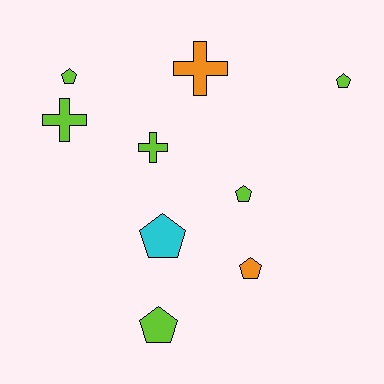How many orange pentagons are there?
There is 1 orange pentagon.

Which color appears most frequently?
Lime, with 6 objects.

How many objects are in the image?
There are 9 objects.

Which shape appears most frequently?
Pentagon, with 6 objects.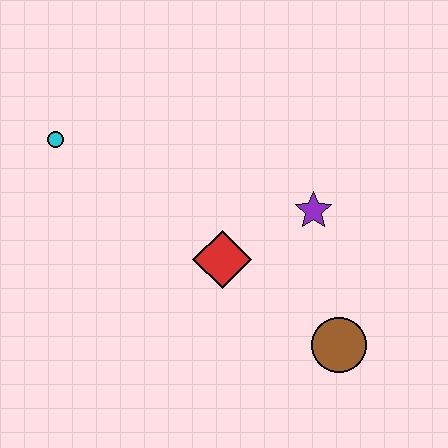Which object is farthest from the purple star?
The cyan circle is farthest from the purple star.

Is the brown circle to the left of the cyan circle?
No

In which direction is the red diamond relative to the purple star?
The red diamond is to the left of the purple star.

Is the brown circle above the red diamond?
No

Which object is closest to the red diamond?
The purple star is closest to the red diamond.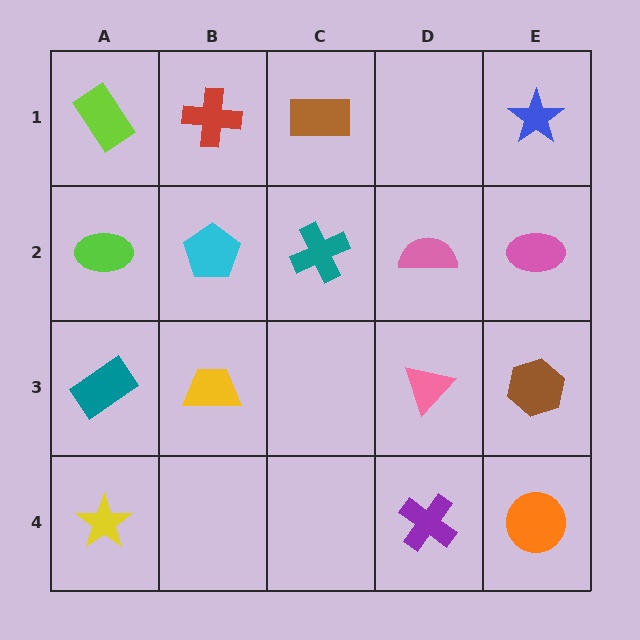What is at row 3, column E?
A brown hexagon.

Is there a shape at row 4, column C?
No, that cell is empty.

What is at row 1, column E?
A blue star.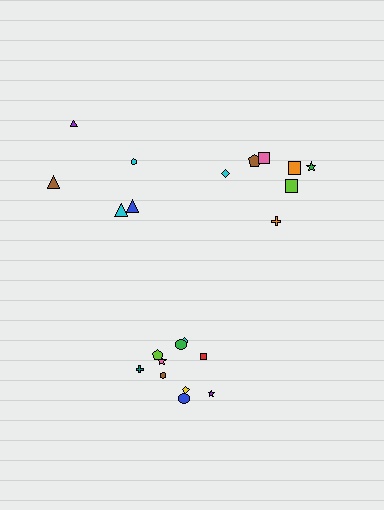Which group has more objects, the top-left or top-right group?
The top-right group.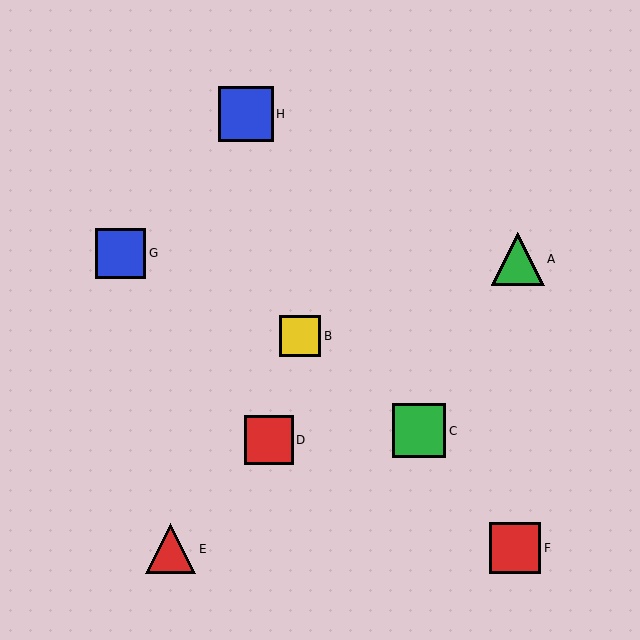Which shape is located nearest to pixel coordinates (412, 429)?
The green square (labeled C) at (419, 431) is nearest to that location.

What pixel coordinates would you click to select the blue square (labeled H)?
Click at (246, 114) to select the blue square H.